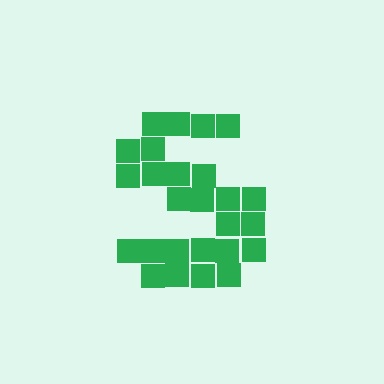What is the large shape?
The large shape is the letter S.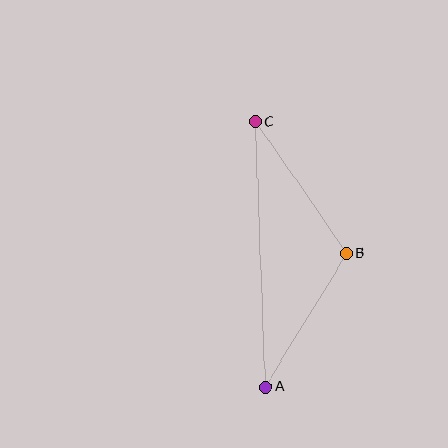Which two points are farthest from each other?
Points A and C are farthest from each other.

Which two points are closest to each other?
Points A and B are closest to each other.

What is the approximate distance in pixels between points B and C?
The distance between B and C is approximately 161 pixels.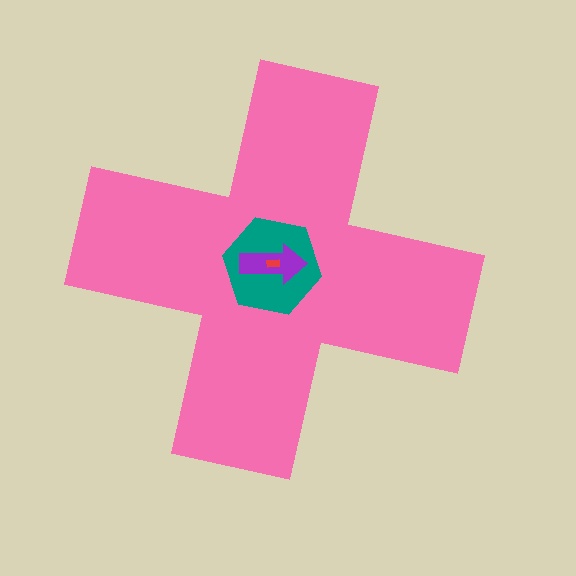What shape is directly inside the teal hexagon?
The purple arrow.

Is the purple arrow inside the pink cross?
Yes.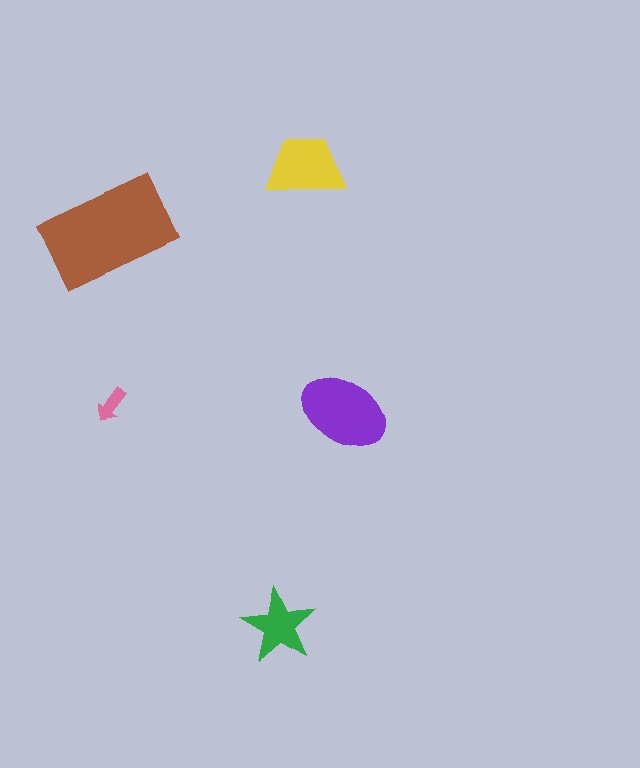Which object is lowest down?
The green star is bottommost.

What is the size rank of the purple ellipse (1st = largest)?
2nd.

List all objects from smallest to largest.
The pink arrow, the green star, the yellow trapezoid, the purple ellipse, the brown rectangle.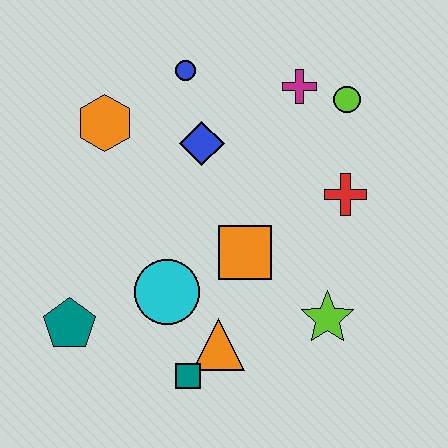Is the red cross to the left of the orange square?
No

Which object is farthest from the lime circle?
The teal pentagon is farthest from the lime circle.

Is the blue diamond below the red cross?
No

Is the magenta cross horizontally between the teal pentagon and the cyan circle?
No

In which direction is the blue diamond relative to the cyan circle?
The blue diamond is above the cyan circle.